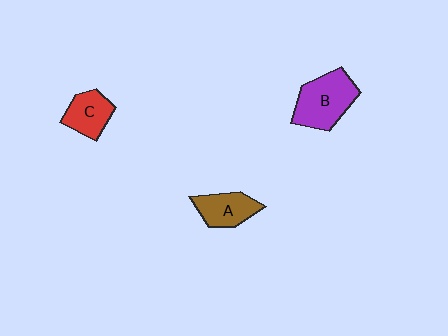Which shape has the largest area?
Shape B (purple).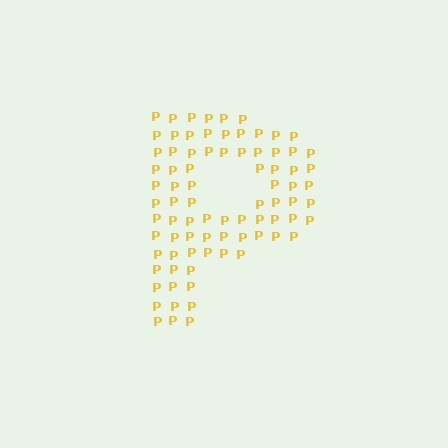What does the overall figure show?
The overall figure shows the letter P.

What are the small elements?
The small elements are letter P's.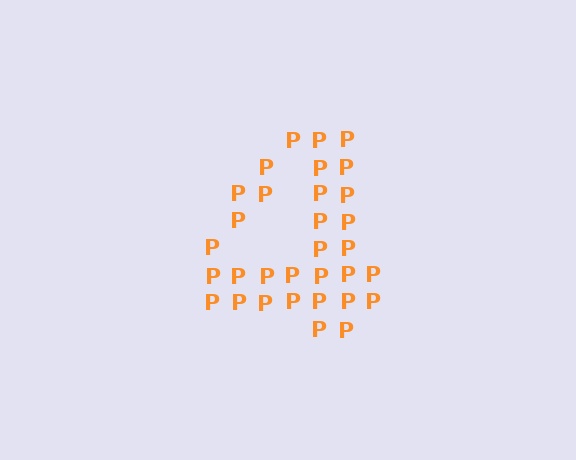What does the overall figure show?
The overall figure shows the digit 4.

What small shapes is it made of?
It is made of small letter P's.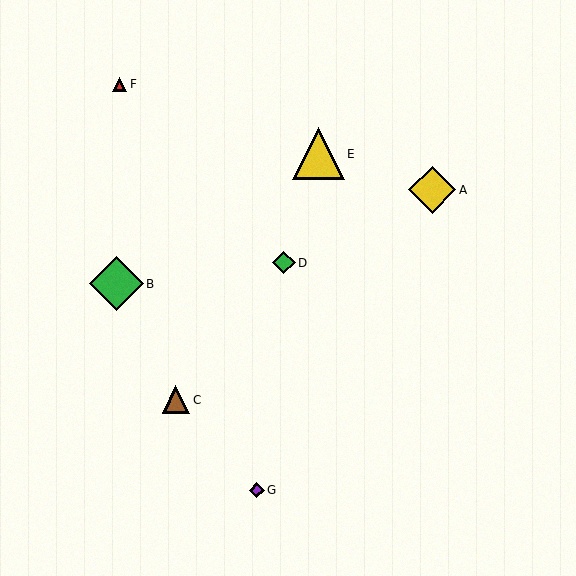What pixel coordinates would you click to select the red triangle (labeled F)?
Click at (120, 84) to select the red triangle F.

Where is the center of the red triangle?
The center of the red triangle is at (120, 84).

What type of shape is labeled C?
Shape C is a brown triangle.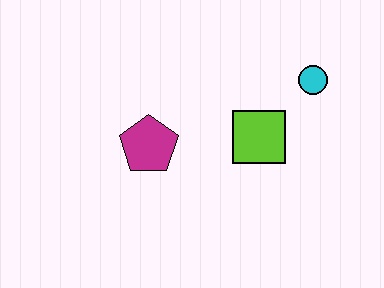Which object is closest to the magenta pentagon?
The lime square is closest to the magenta pentagon.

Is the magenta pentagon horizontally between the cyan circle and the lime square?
No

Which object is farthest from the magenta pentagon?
The cyan circle is farthest from the magenta pentagon.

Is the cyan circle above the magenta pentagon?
Yes